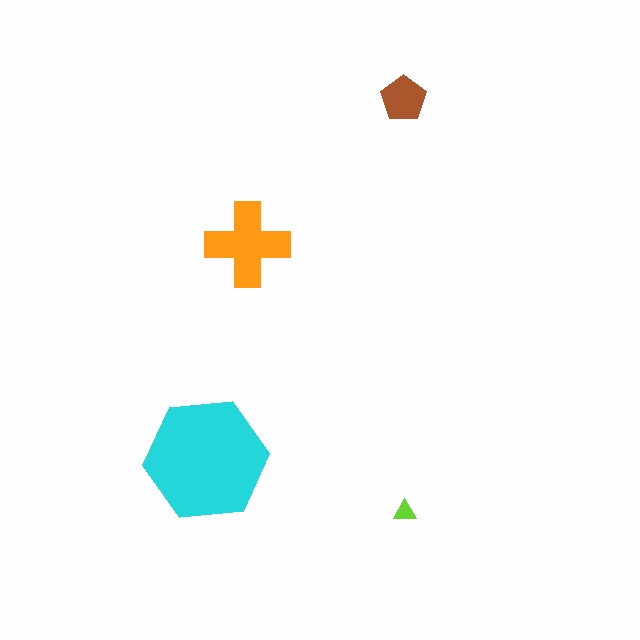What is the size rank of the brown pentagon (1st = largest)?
3rd.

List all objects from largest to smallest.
The cyan hexagon, the orange cross, the brown pentagon, the lime triangle.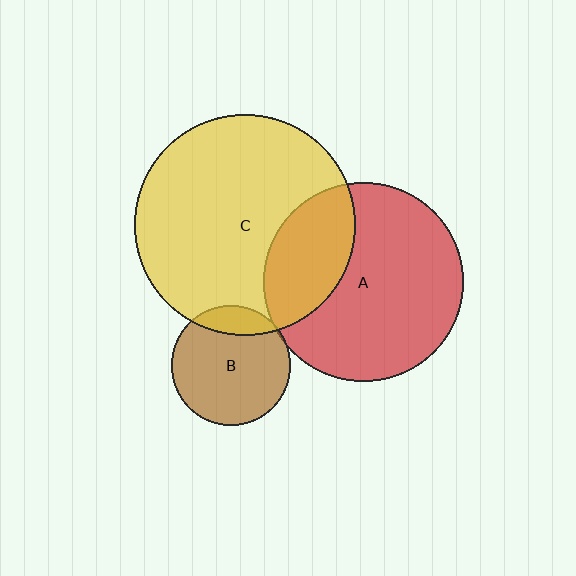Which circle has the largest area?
Circle C (yellow).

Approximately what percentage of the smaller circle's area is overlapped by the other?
Approximately 5%.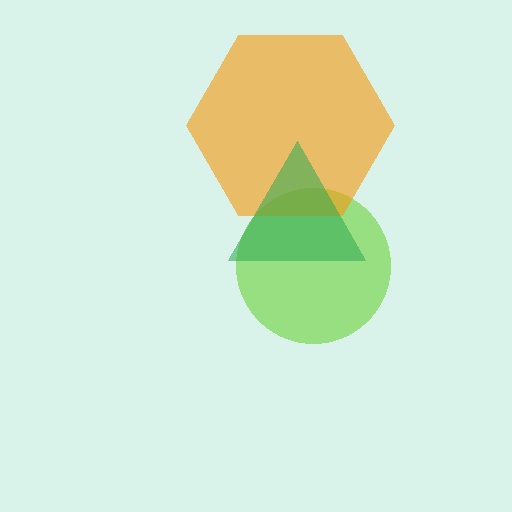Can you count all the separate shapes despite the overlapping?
Yes, there are 3 separate shapes.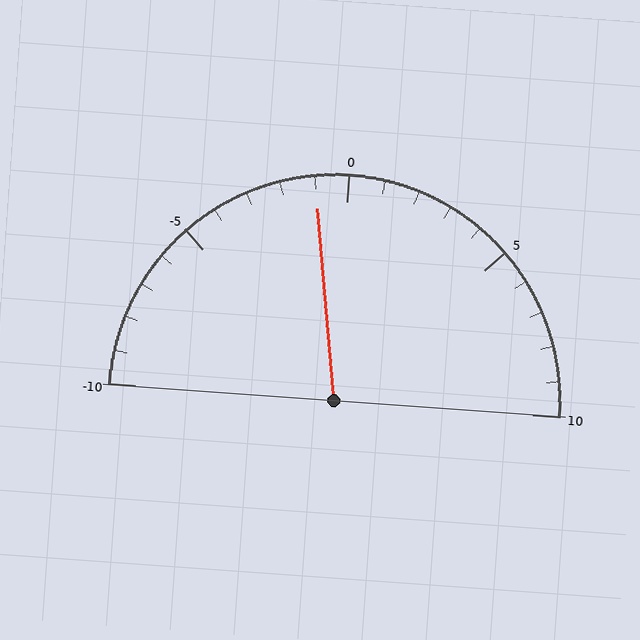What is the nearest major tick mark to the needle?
The nearest major tick mark is 0.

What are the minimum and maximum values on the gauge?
The gauge ranges from -10 to 10.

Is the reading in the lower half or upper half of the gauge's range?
The reading is in the lower half of the range (-10 to 10).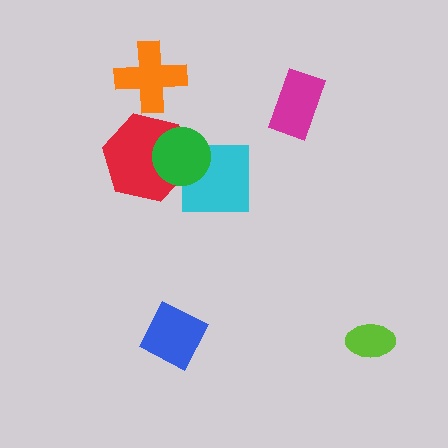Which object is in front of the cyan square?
The green circle is in front of the cyan square.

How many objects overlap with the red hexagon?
1 object overlaps with the red hexagon.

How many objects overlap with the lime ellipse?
0 objects overlap with the lime ellipse.